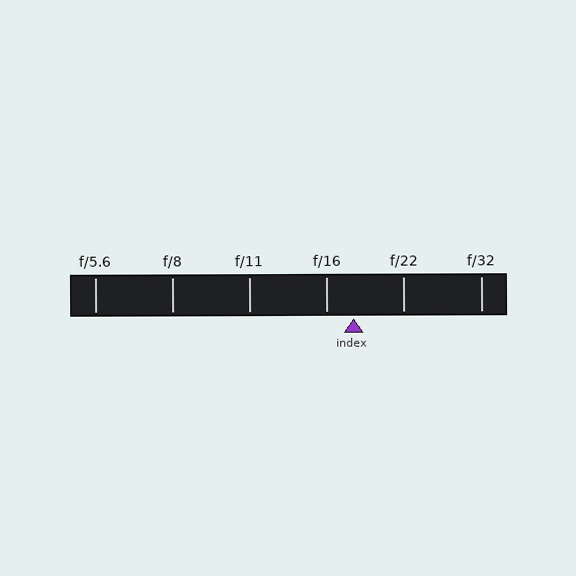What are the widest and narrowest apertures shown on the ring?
The widest aperture shown is f/5.6 and the narrowest is f/32.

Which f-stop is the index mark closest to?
The index mark is closest to f/16.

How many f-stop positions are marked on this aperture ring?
There are 6 f-stop positions marked.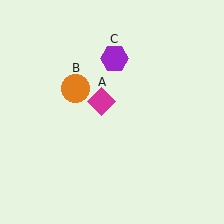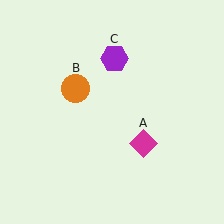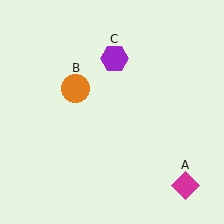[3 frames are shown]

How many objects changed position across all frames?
1 object changed position: magenta diamond (object A).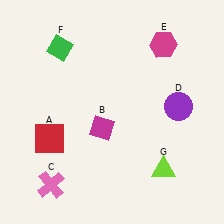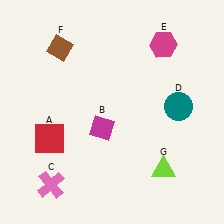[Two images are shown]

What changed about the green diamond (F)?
In Image 1, F is green. In Image 2, it changed to brown.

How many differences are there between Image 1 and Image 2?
There are 2 differences between the two images.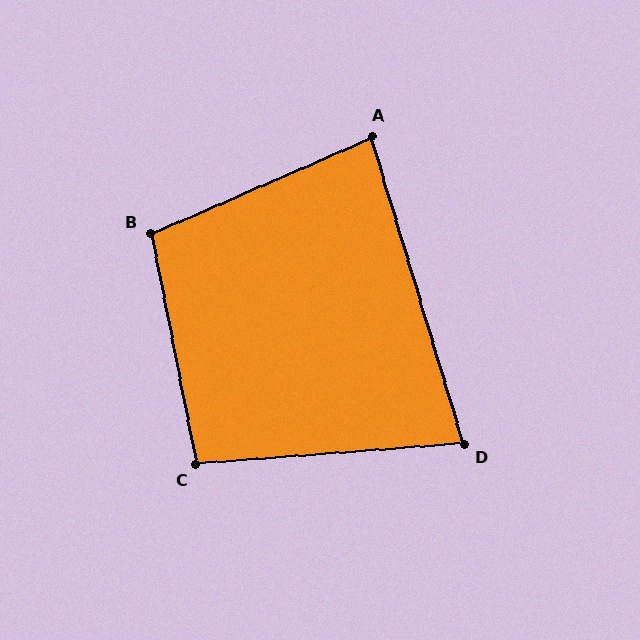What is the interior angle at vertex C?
Approximately 97 degrees (obtuse).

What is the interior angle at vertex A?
Approximately 83 degrees (acute).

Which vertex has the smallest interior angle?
D, at approximately 78 degrees.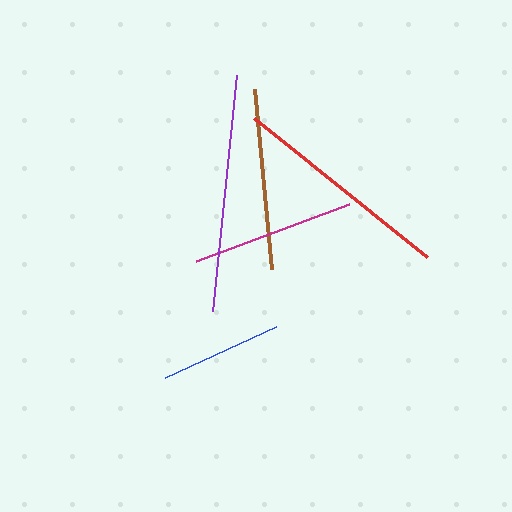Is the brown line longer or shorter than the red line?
The red line is longer than the brown line.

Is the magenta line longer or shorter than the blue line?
The magenta line is longer than the blue line.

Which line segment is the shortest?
The blue line is the shortest at approximately 122 pixels.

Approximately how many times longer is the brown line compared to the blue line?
The brown line is approximately 1.5 times the length of the blue line.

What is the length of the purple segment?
The purple segment is approximately 236 pixels long.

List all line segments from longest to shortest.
From longest to shortest: purple, red, brown, magenta, blue.